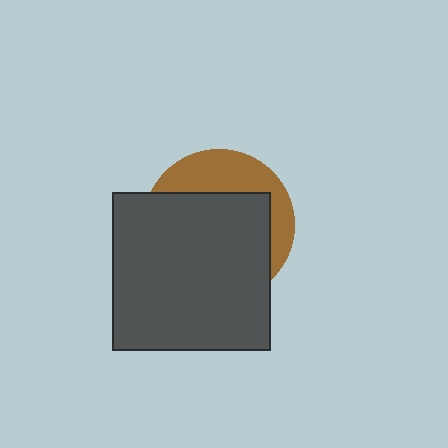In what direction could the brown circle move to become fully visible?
The brown circle could move up. That would shift it out from behind the dark gray square entirely.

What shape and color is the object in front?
The object in front is a dark gray square.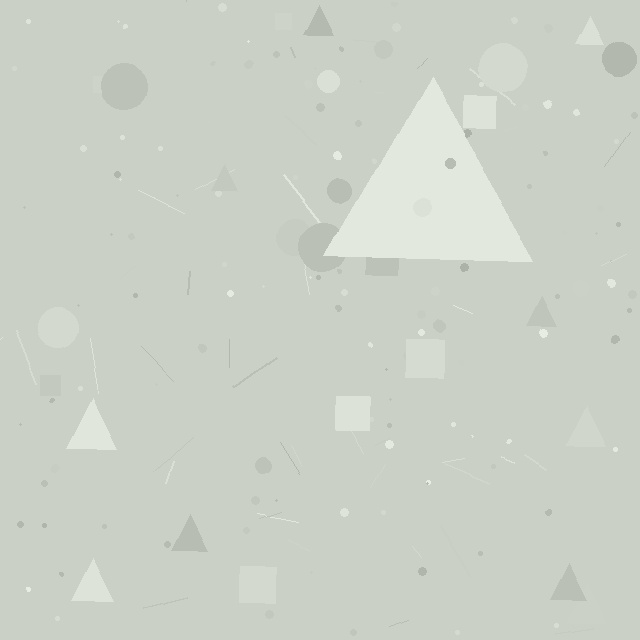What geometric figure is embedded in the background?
A triangle is embedded in the background.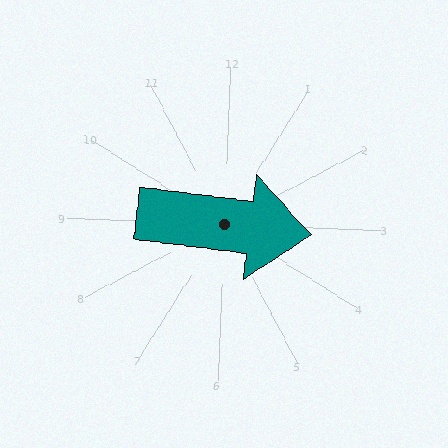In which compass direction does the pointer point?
East.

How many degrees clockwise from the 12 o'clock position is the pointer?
Approximately 95 degrees.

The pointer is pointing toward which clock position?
Roughly 3 o'clock.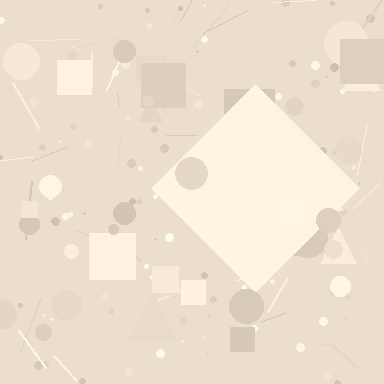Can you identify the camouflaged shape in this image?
The camouflaged shape is a diamond.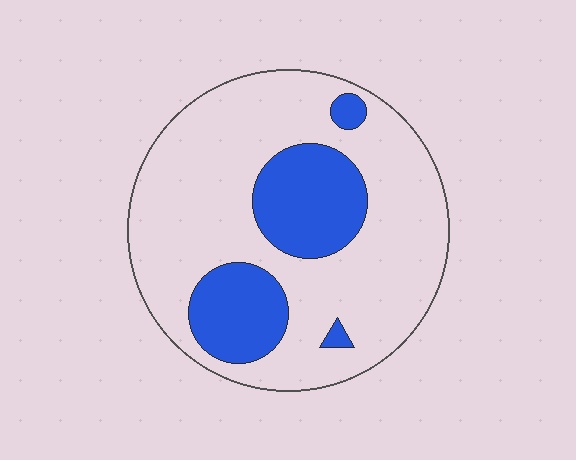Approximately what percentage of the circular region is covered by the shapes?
Approximately 25%.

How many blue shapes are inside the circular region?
4.